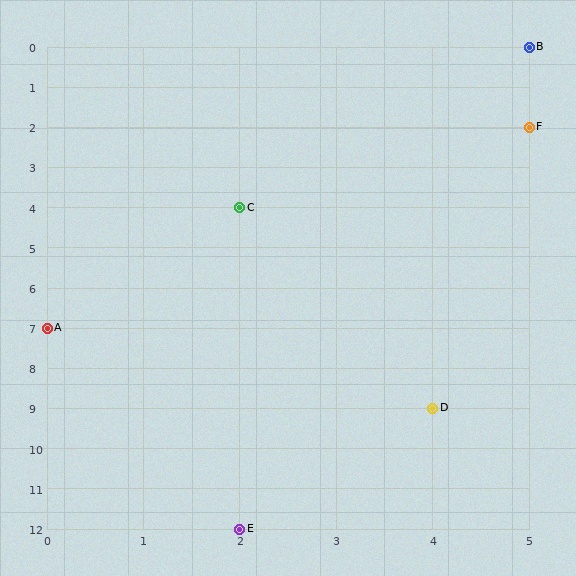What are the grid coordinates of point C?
Point C is at grid coordinates (2, 4).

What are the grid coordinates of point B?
Point B is at grid coordinates (5, 0).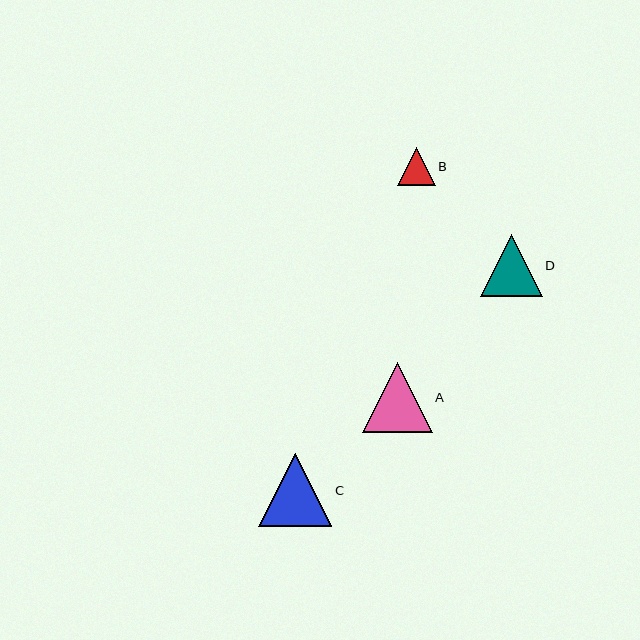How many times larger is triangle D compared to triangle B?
Triangle D is approximately 1.6 times the size of triangle B.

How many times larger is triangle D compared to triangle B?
Triangle D is approximately 1.6 times the size of triangle B.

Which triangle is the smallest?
Triangle B is the smallest with a size of approximately 38 pixels.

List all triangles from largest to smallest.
From largest to smallest: C, A, D, B.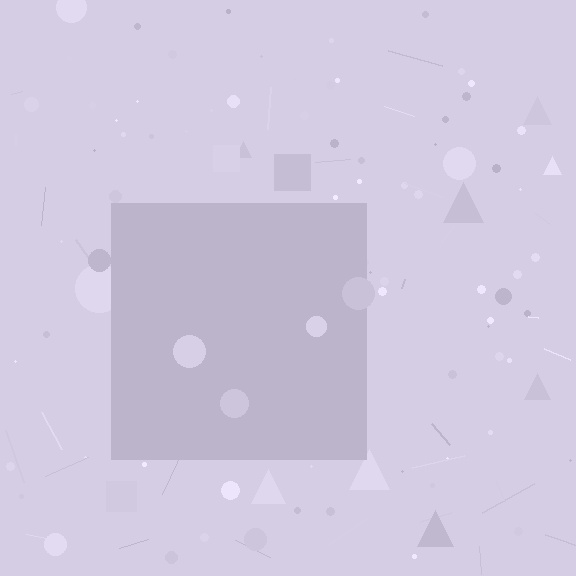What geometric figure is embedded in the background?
A square is embedded in the background.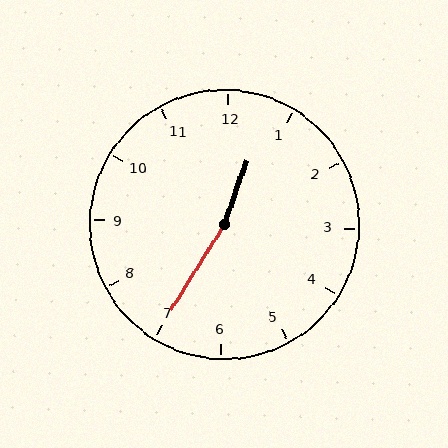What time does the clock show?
12:35.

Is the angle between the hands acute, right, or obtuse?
It is obtuse.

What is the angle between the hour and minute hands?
Approximately 168 degrees.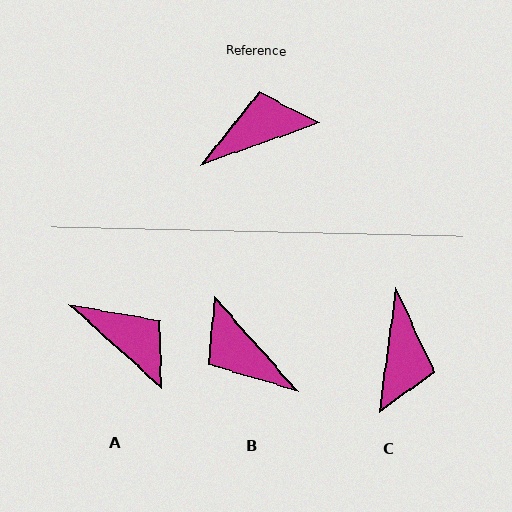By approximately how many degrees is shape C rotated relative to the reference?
Approximately 117 degrees clockwise.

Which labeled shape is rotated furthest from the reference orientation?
C, about 117 degrees away.